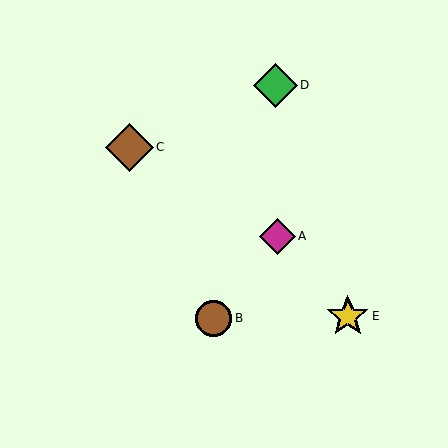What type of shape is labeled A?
Shape A is a magenta diamond.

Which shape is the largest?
The brown diamond (labeled C) is the largest.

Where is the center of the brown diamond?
The center of the brown diamond is at (129, 147).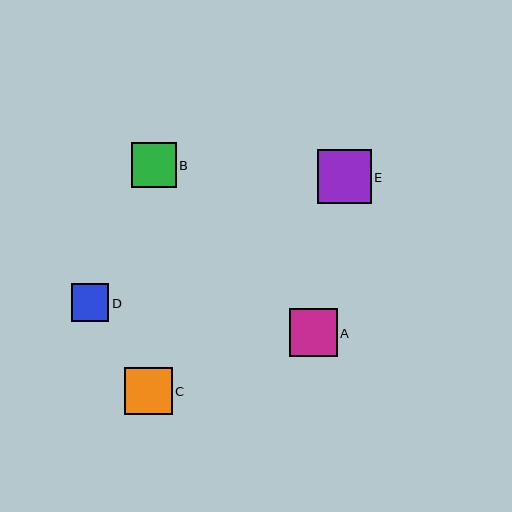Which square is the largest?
Square E is the largest with a size of approximately 54 pixels.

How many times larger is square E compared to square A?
Square E is approximately 1.1 times the size of square A.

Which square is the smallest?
Square D is the smallest with a size of approximately 38 pixels.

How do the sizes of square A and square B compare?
Square A and square B are approximately the same size.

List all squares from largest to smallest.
From largest to smallest: E, A, C, B, D.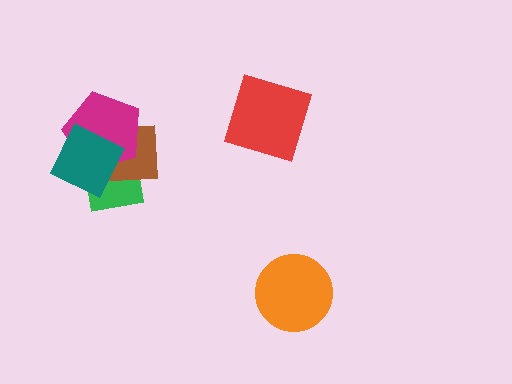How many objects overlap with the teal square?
3 objects overlap with the teal square.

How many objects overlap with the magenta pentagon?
3 objects overlap with the magenta pentagon.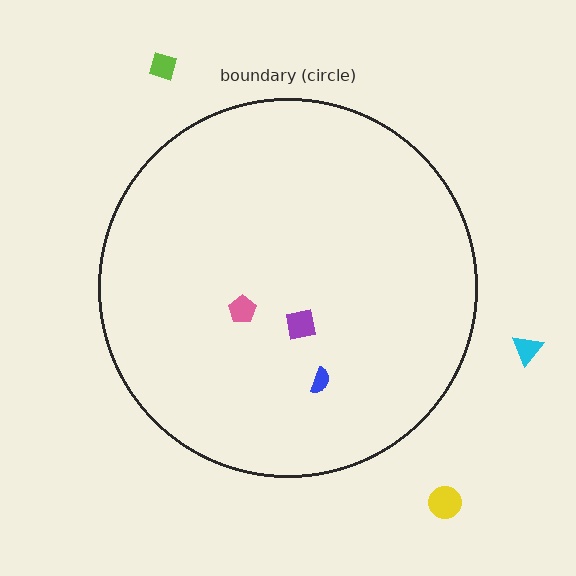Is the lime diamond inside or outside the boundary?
Outside.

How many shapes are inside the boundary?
3 inside, 3 outside.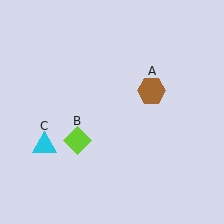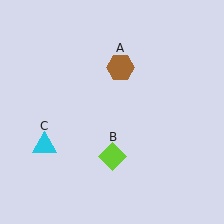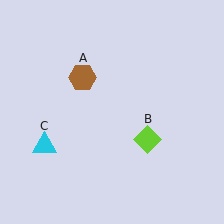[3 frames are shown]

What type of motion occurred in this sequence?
The brown hexagon (object A), lime diamond (object B) rotated counterclockwise around the center of the scene.